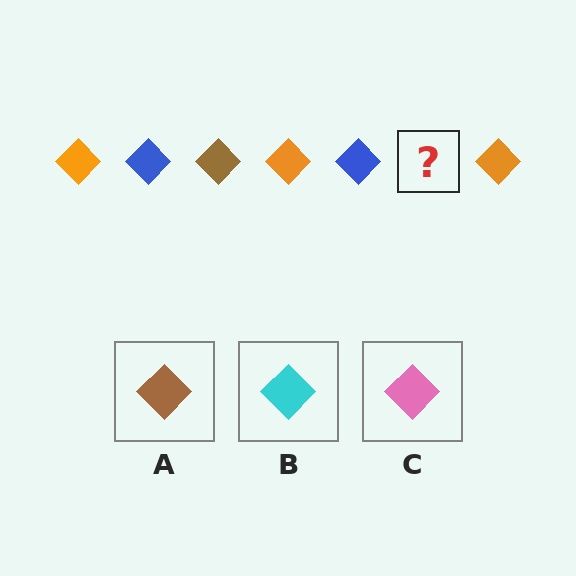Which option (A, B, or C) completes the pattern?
A.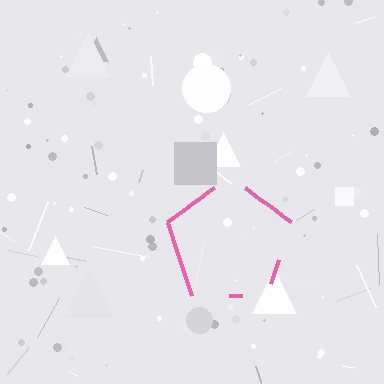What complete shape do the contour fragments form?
The contour fragments form a pentagon.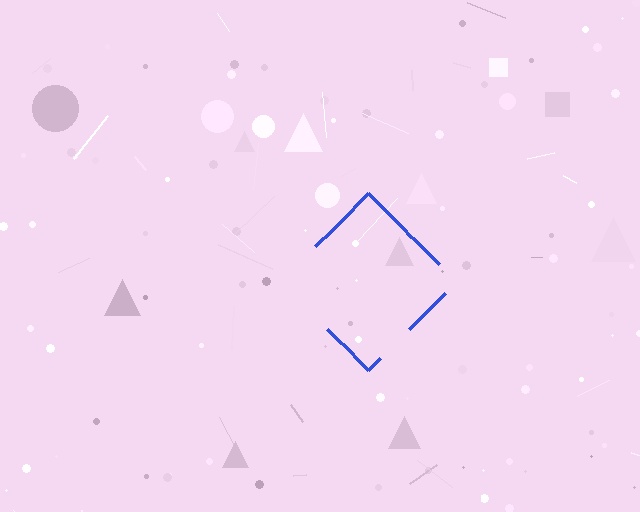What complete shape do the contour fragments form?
The contour fragments form a diamond.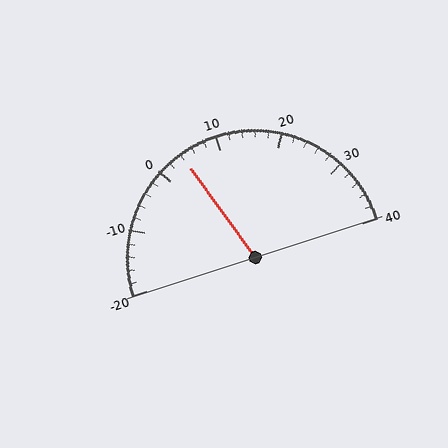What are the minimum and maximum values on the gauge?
The gauge ranges from -20 to 40.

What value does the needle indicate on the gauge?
The needle indicates approximately 4.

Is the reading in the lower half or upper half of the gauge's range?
The reading is in the lower half of the range (-20 to 40).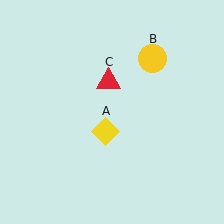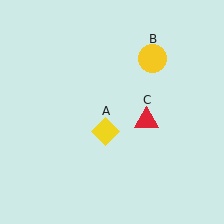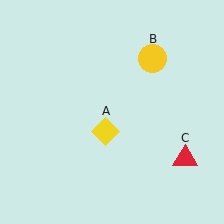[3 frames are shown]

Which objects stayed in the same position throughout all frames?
Yellow diamond (object A) and yellow circle (object B) remained stationary.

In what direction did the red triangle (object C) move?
The red triangle (object C) moved down and to the right.